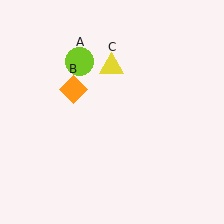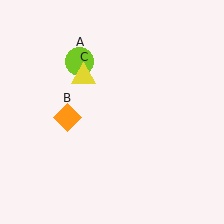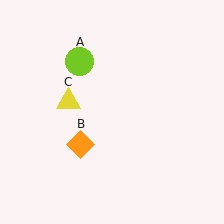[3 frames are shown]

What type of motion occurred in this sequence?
The orange diamond (object B), yellow triangle (object C) rotated counterclockwise around the center of the scene.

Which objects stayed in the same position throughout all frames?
Lime circle (object A) remained stationary.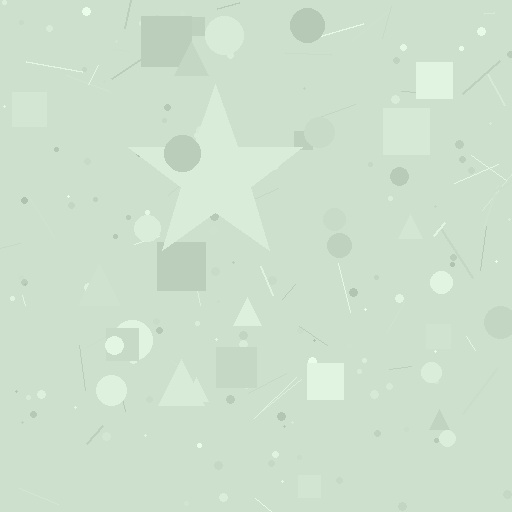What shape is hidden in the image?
A star is hidden in the image.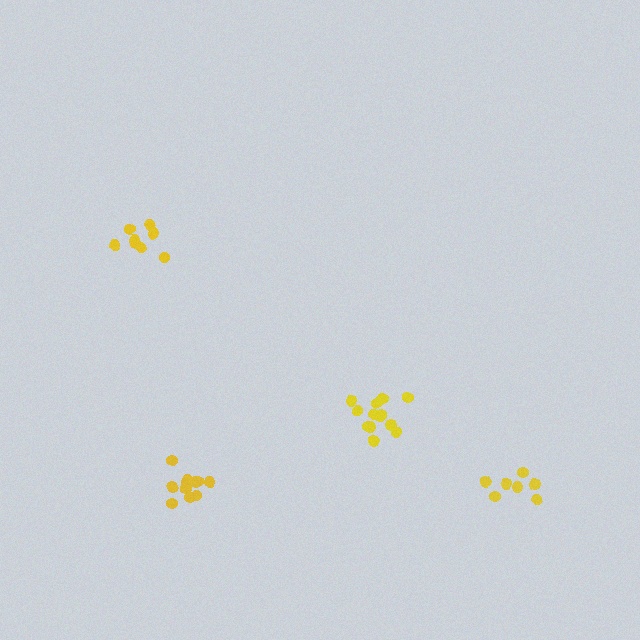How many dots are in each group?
Group 1: 13 dots, Group 2: 11 dots, Group 3: 7 dots, Group 4: 8 dots (39 total).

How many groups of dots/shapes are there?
There are 4 groups.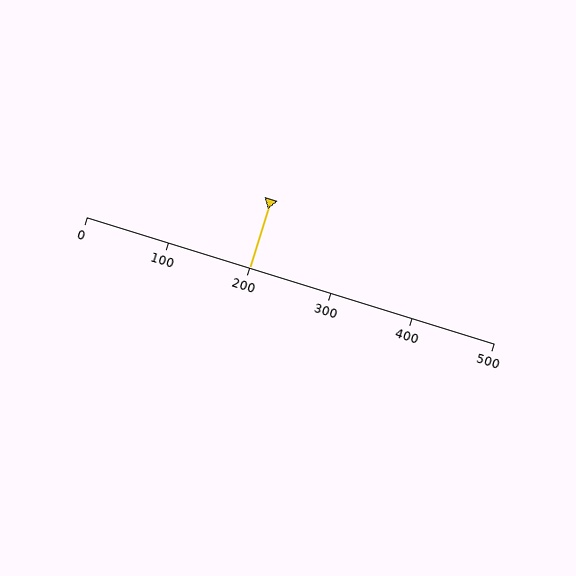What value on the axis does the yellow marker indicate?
The marker indicates approximately 200.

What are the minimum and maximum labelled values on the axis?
The axis runs from 0 to 500.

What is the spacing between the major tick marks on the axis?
The major ticks are spaced 100 apart.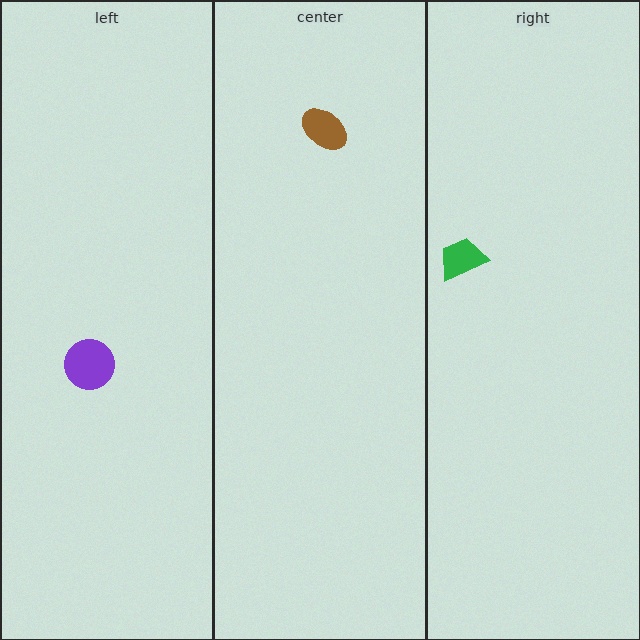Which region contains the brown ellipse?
The center region.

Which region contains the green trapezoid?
The right region.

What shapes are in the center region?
The brown ellipse.